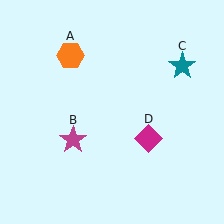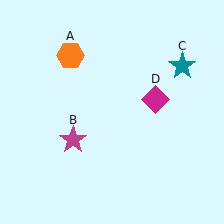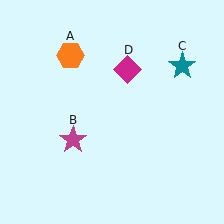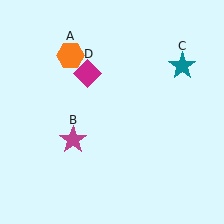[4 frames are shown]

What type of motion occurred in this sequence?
The magenta diamond (object D) rotated counterclockwise around the center of the scene.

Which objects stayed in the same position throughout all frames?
Orange hexagon (object A) and magenta star (object B) and teal star (object C) remained stationary.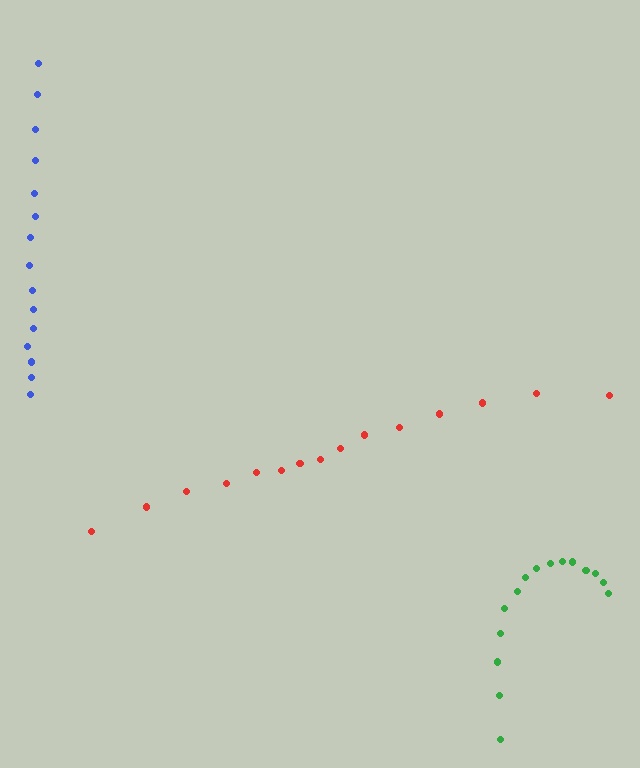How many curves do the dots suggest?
There are 3 distinct paths.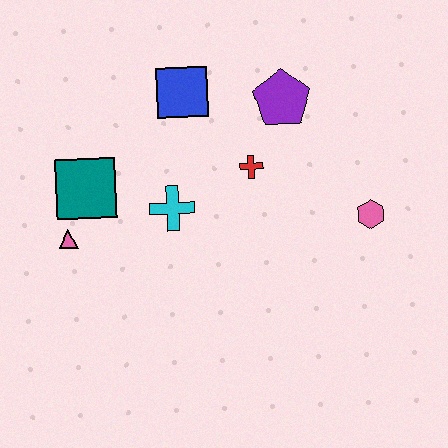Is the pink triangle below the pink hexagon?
Yes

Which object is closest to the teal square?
The pink triangle is closest to the teal square.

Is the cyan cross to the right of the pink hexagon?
No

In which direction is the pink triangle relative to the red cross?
The pink triangle is to the left of the red cross.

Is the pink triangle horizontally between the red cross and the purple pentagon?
No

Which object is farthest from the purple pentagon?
The pink triangle is farthest from the purple pentagon.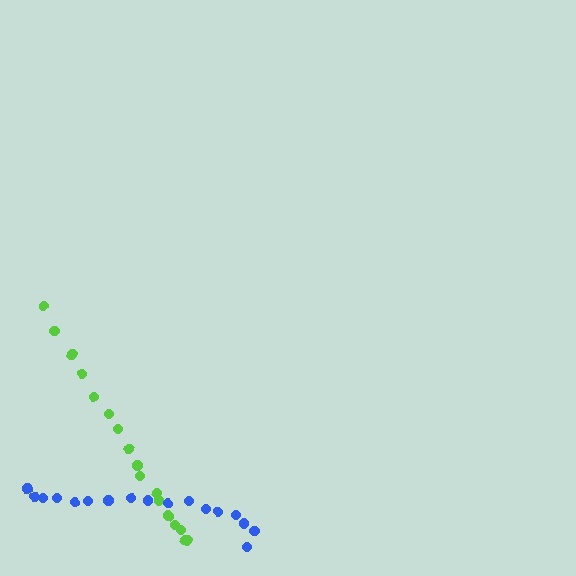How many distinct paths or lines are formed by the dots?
There are 2 distinct paths.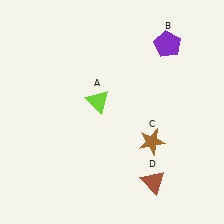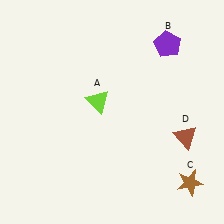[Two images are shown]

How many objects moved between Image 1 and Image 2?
2 objects moved between the two images.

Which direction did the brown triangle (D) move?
The brown triangle (D) moved up.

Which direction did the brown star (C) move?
The brown star (C) moved down.